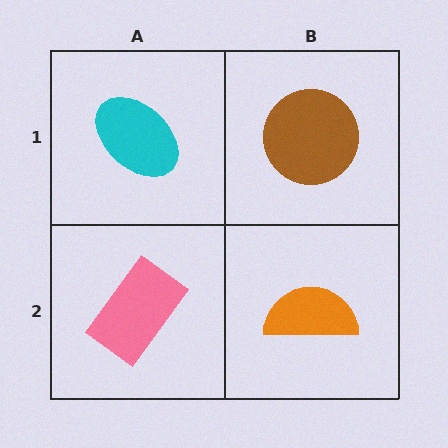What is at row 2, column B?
An orange semicircle.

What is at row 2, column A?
A pink rectangle.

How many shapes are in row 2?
2 shapes.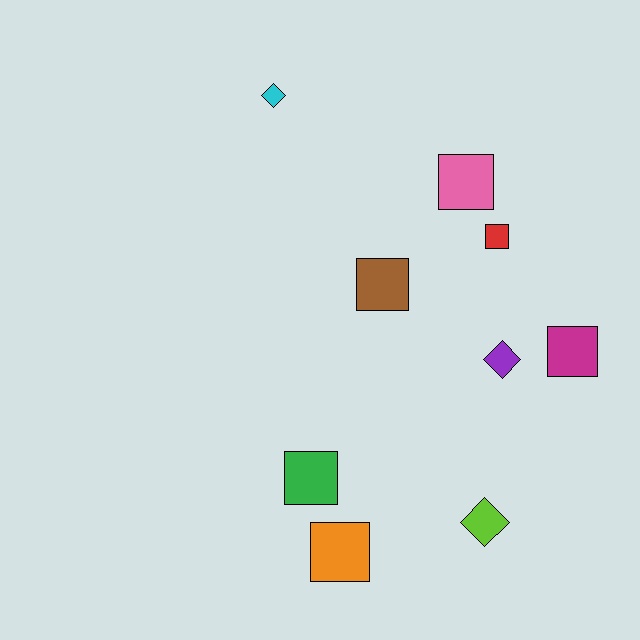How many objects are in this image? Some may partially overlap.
There are 9 objects.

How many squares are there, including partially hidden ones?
There are 6 squares.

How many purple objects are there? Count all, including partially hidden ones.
There is 1 purple object.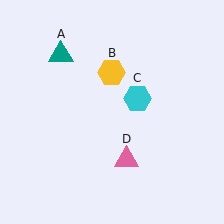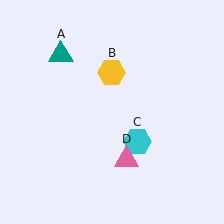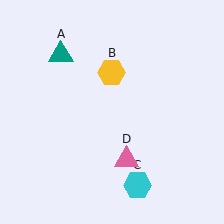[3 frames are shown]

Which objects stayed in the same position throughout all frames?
Teal triangle (object A) and yellow hexagon (object B) and pink triangle (object D) remained stationary.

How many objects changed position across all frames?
1 object changed position: cyan hexagon (object C).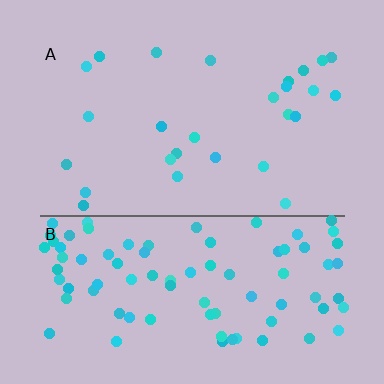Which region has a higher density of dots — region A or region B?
B (the bottom).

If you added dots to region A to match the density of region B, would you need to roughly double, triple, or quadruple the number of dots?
Approximately triple.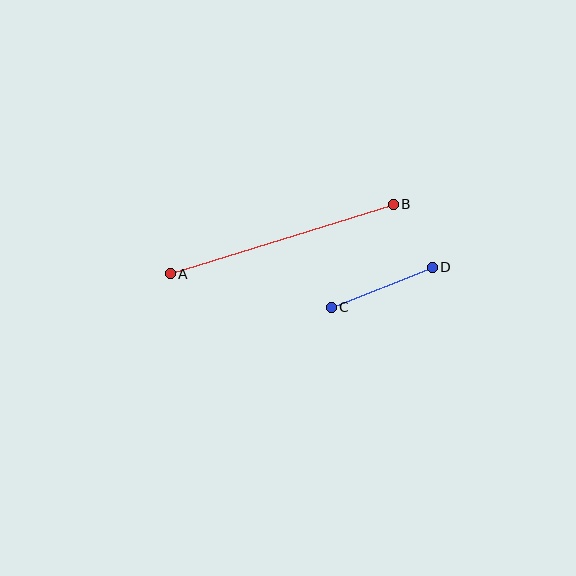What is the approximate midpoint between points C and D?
The midpoint is at approximately (382, 287) pixels.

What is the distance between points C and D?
The distance is approximately 108 pixels.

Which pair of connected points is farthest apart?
Points A and B are farthest apart.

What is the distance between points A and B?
The distance is approximately 233 pixels.